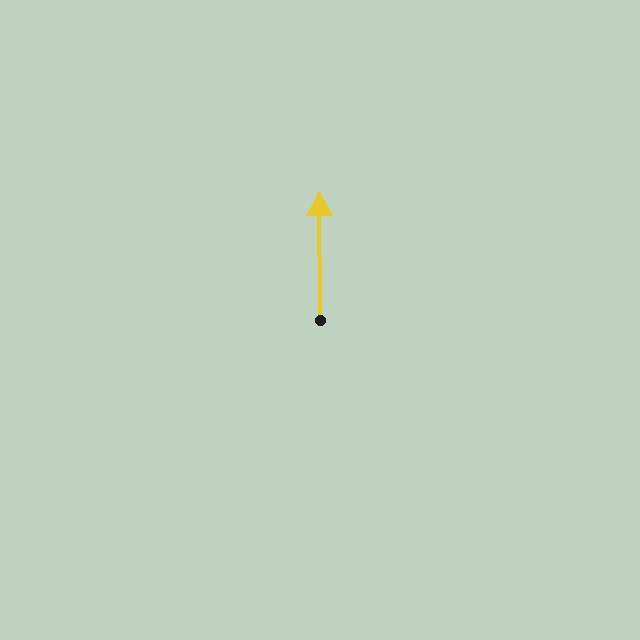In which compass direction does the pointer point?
North.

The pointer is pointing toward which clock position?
Roughly 12 o'clock.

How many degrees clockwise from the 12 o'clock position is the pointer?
Approximately 360 degrees.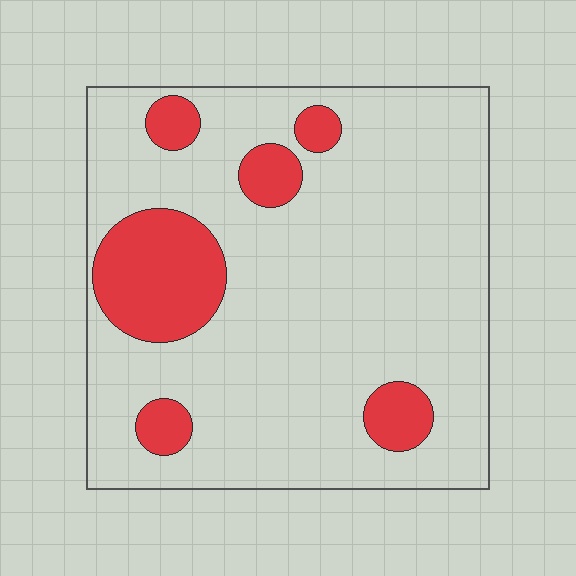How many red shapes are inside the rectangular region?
6.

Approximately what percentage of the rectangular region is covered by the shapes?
Approximately 15%.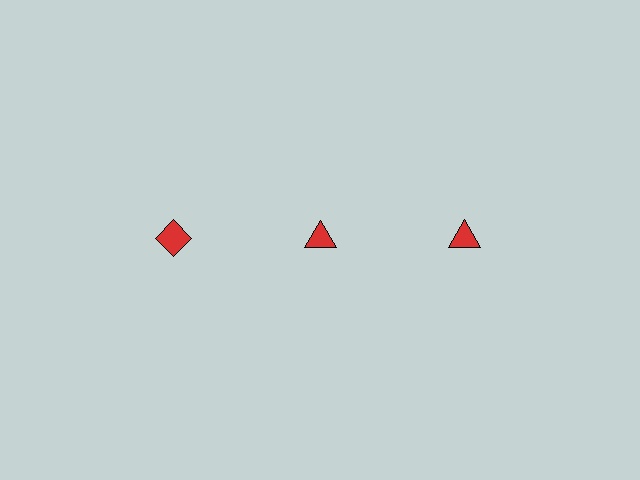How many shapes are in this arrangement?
There are 3 shapes arranged in a grid pattern.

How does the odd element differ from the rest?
It has a different shape: diamond instead of triangle.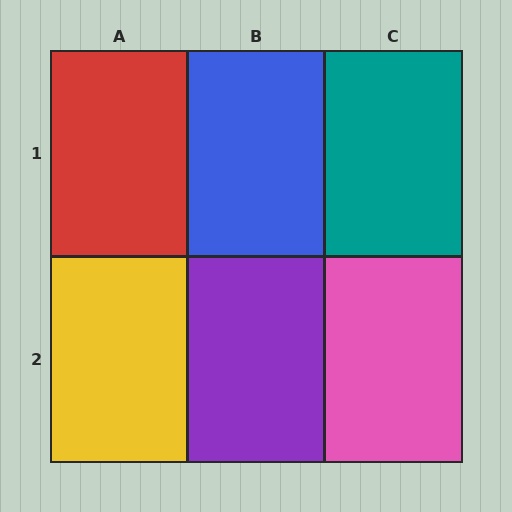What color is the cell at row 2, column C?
Pink.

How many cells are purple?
1 cell is purple.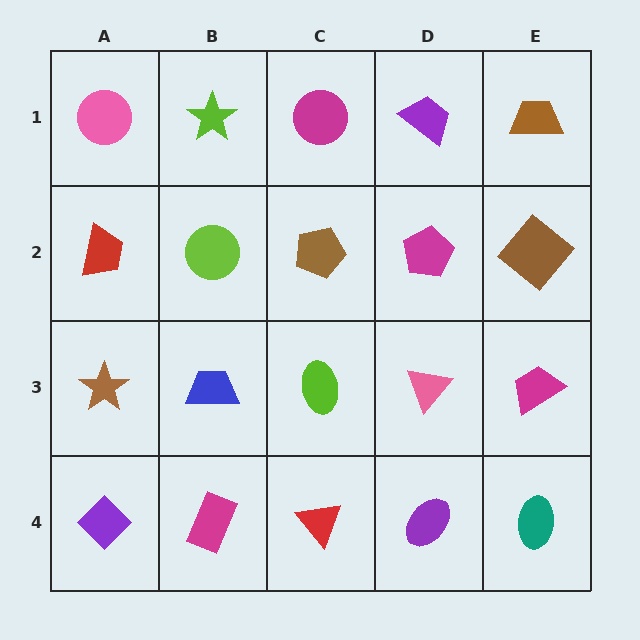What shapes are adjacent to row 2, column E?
A brown trapezoid (row 1, column E), a magenta trapezoid (row 3, column E), a magenta pentagon (row 2, column D).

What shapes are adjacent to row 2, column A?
A pink circle (row 1, column A), a brown star (row 3, column A), a lime circle (row 2, column B).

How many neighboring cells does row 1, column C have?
3.